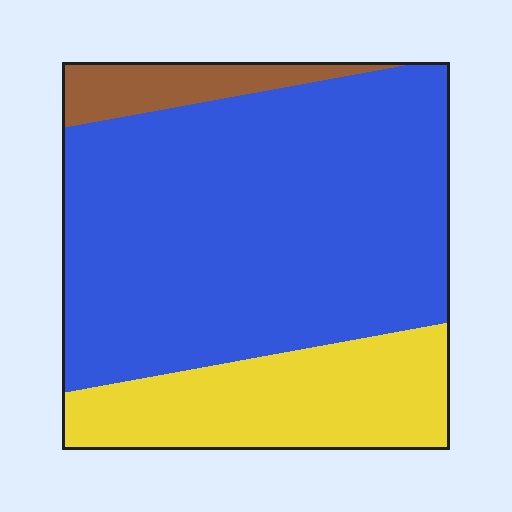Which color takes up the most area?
Blue, at roughly 70%.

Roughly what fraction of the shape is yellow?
Yellow takes up about one quarter (1/4) of the shape.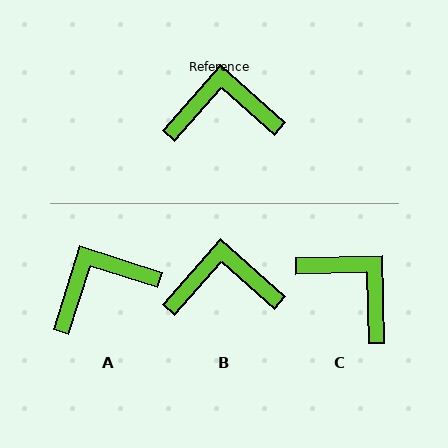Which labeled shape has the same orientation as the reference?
B.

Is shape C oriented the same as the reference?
No, it is off by about 47 degrees.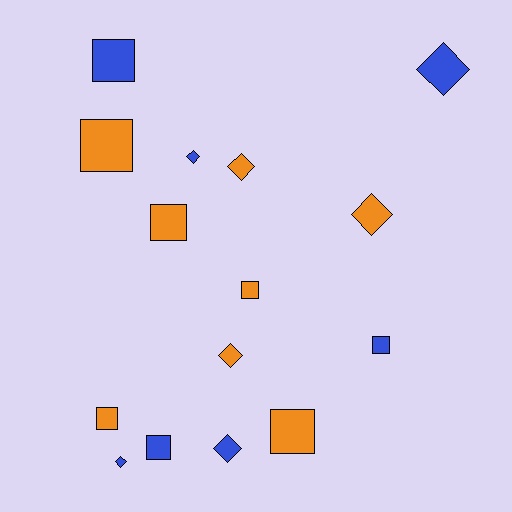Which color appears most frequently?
Orange, with 8 objects.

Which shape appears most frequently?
Square, with 8 objects.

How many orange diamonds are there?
There are 3 orange diamonds.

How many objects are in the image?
There are 15 objects.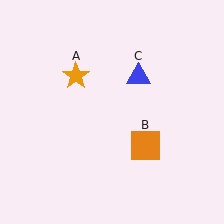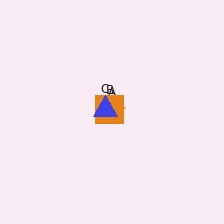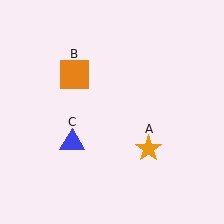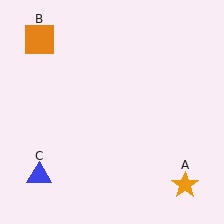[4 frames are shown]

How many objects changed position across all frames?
3 objects changed position: orange star (object A), orange square (object B), blue triangle (object C).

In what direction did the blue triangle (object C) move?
The blue triangle (object C) moved down and to the left.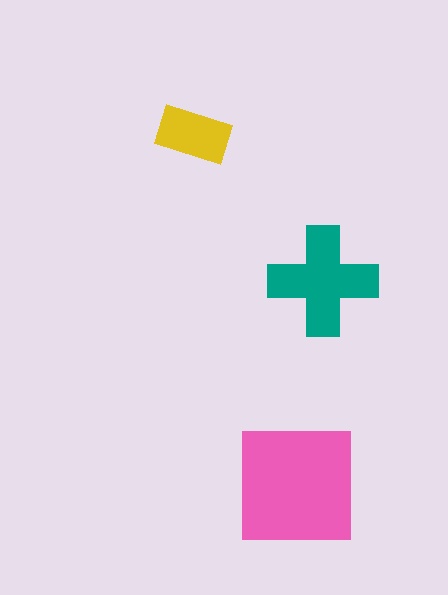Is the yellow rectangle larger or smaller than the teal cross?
Smaller.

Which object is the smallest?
The yellow rectangle.